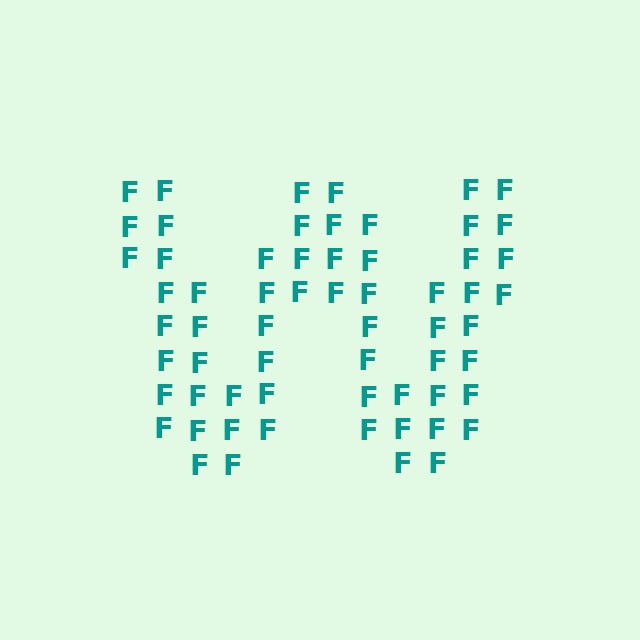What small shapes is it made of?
It is made of small letter F's.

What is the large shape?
The large shape is the letter W.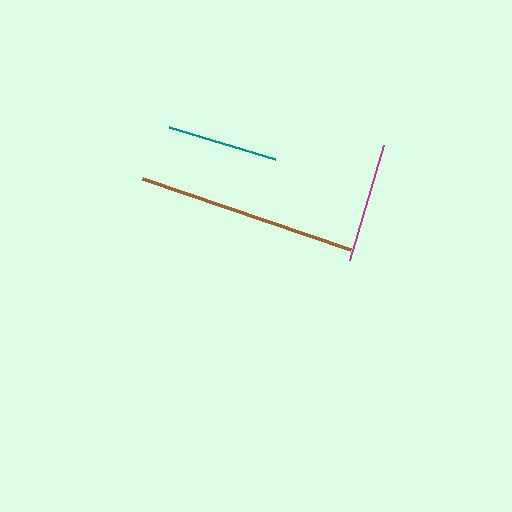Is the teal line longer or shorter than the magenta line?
The magenta line is longer than the teal line.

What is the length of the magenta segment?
The magenta segment is approximately 119 pixels long.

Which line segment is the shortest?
The teal line is the shortest at approximately 111 pixels.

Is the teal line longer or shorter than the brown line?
The brown line is longer than the teal line.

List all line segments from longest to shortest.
From longest to shortest: brown, magenta, teal.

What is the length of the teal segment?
The teal segment is approximately 111 pixels long.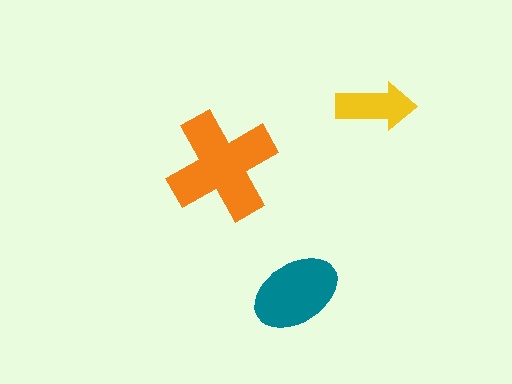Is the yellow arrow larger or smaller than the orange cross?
Smaller.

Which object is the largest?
The orange cross.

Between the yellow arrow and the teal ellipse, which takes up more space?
The teal ellipse.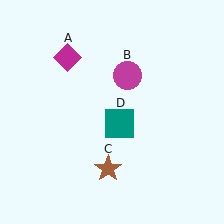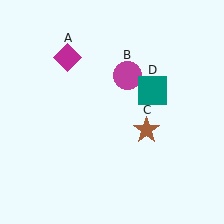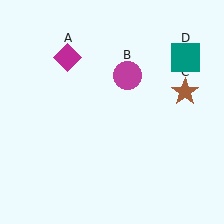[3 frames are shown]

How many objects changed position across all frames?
2 objects changed position: brown star (object C), teal square (object D).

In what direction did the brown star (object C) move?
The brown star (object C) moved up and to the right.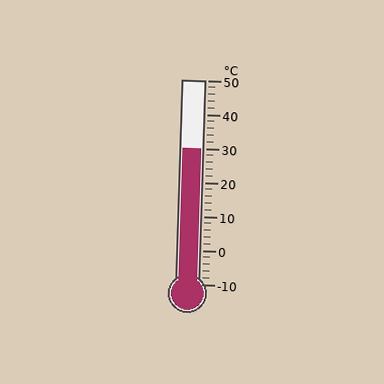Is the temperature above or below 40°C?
The temperature is below 40°C.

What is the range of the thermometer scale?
The thermometer scale ranges from -10°C to 50°C.